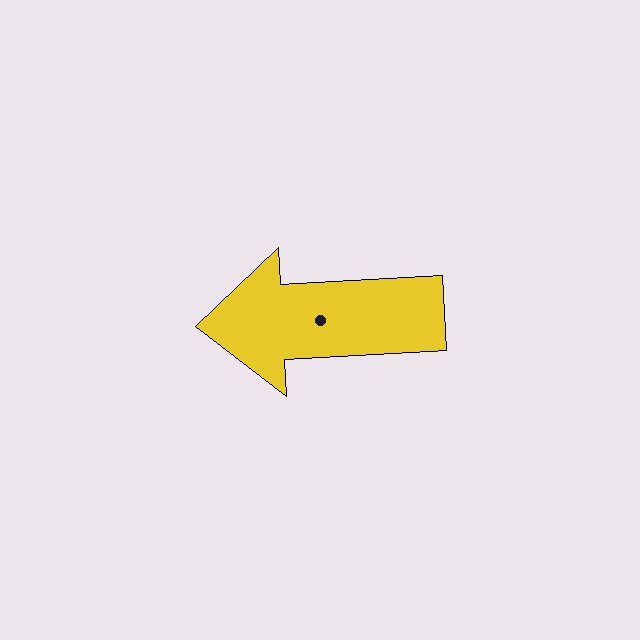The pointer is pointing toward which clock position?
Roughly 9 o'clock.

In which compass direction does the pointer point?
West.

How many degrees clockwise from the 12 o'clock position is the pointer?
Approximately 267 degrees.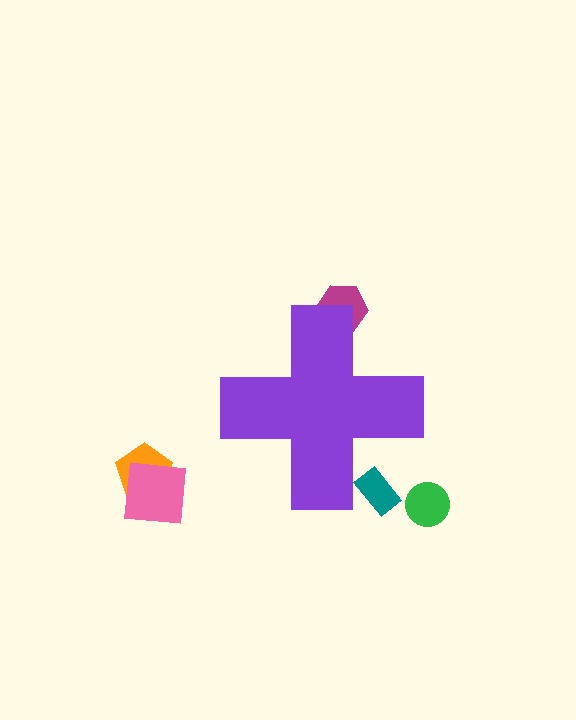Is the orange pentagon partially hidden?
No, the orange pentagon is fully visible.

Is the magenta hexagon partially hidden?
Yes, the magenta hexagon is partially hidden behind the purple cross.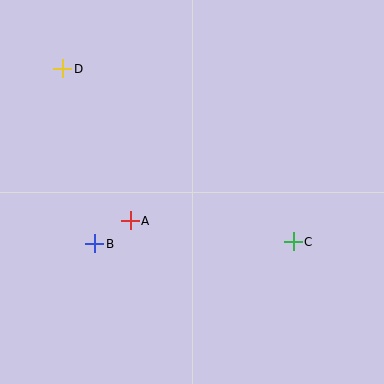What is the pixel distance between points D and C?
The distance between D and C is 288 pixels.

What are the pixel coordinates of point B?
Point B is at (95, 244).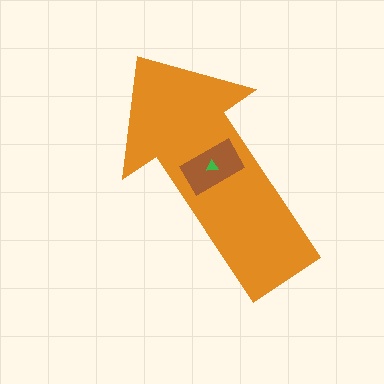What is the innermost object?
The green triangle.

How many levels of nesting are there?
3.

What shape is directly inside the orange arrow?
The brown rectangle.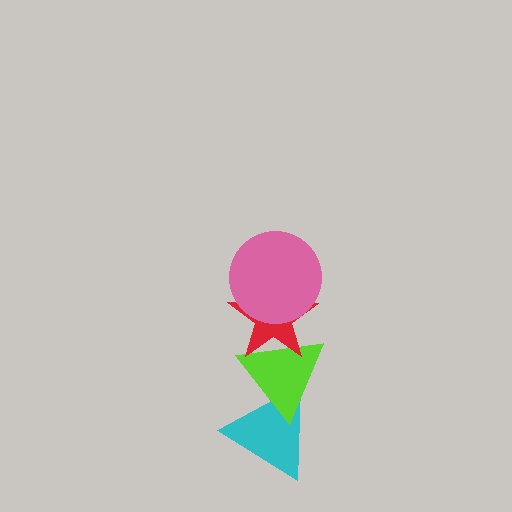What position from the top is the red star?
The red star is 2nd from the top.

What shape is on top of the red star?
The pink circle is on top of the red star.